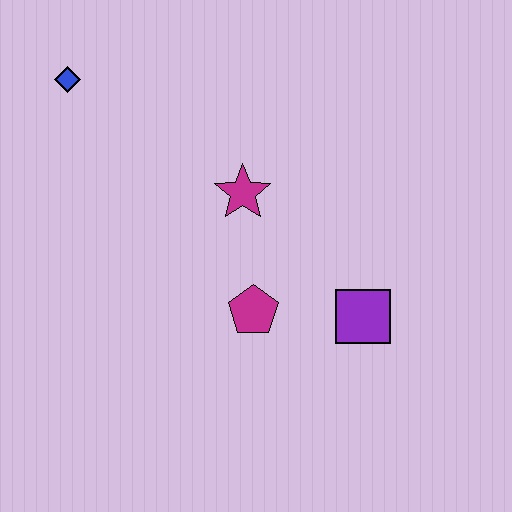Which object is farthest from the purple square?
The blue diamond is farthest from the purple square.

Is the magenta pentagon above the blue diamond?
No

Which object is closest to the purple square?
The magenta pentagon is closest to the purple square.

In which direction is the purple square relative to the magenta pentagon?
The purple square is to the right of the magenta pentagon.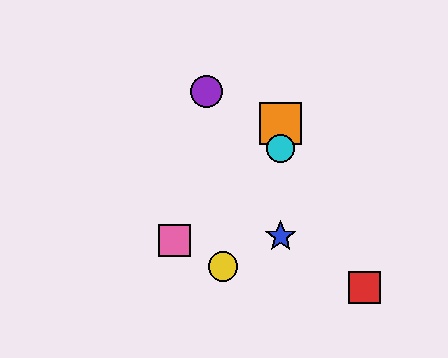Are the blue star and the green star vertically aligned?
Yes, both are at x≈281.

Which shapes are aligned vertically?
The blue star, the green star, the orange square, the cyan circle are aligned vertically.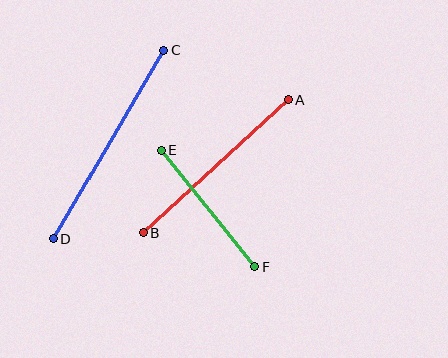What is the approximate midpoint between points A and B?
The midpoint is at approximately (216, 166) pixels.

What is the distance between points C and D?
The distance is approximately 219 pixels.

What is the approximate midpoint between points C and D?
The midpoint is at approximately (108, 145) pixels.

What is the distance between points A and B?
The distance is approximately 197 pixels.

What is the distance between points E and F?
The distance is approximately 149 pixels.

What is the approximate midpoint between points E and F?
The midpoint is at approximately (208, 208) pixels.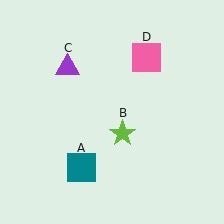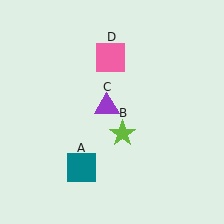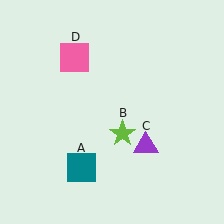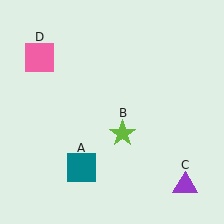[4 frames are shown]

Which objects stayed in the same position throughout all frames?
Teal square (object A) and lime star (object B) remained stationary.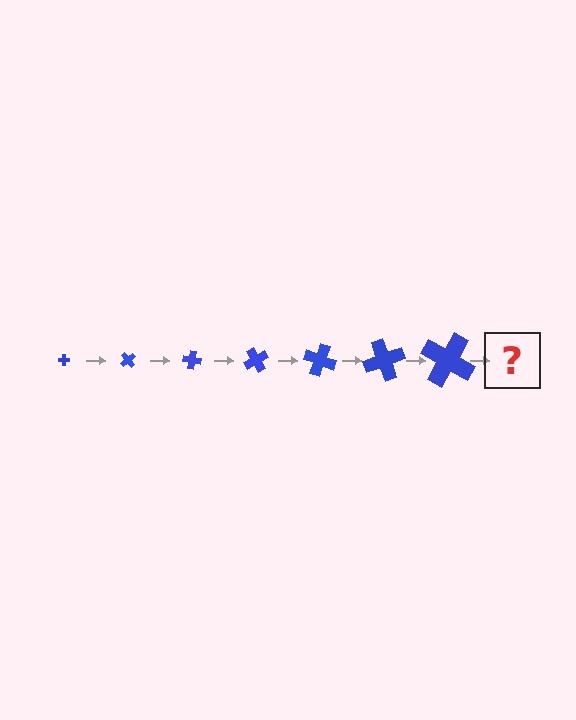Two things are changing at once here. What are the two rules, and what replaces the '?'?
The two rules are that the cross grows larger each step and it rotates 50 degrees each step. The '?' should be a cross, larger than the previous one and rotated 350 degrees from the start.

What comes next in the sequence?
The next element should be a cross, larger than the previous one and rotated 350 degrees from the start.